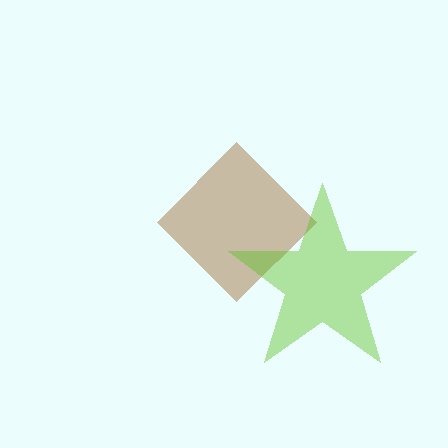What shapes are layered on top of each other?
The layered shapes are: a brown diamond, a lime star.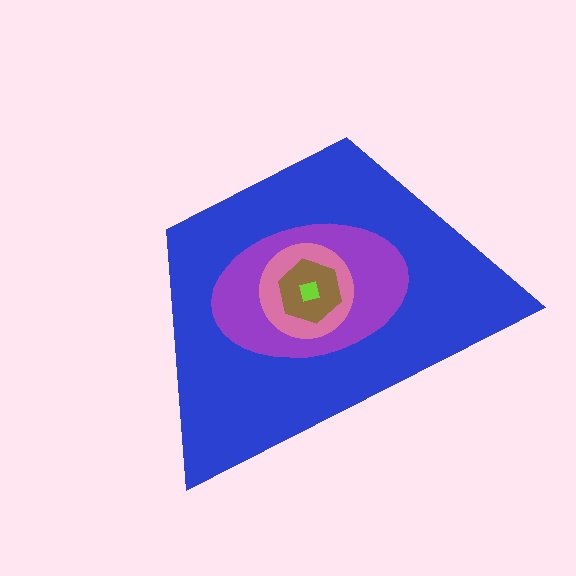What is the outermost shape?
The blue trapezoid.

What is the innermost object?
The lime square.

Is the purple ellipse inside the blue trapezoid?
Yes.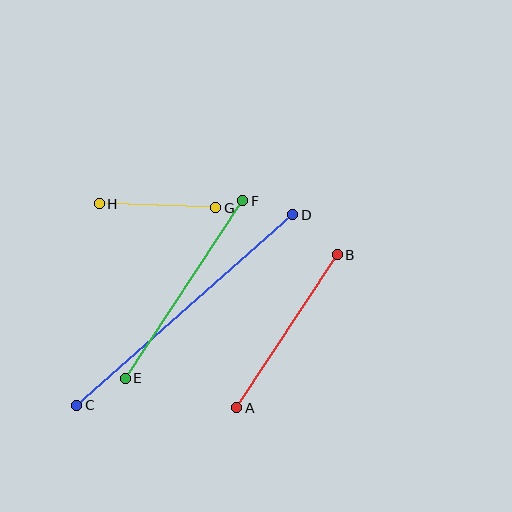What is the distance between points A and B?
The distance is approximately 183 pixels.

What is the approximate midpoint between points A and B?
The midpoint is at approximately (287, 331) pixels.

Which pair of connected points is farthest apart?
Points C and D are farthest apart.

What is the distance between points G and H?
The distance is approximately 117 pixels.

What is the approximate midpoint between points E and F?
The midpoint is at approximately (184, 289) pixels.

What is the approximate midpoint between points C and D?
The midpoint is at approximately (185, 310) pixels.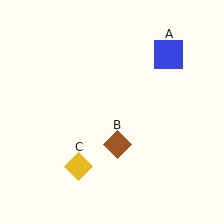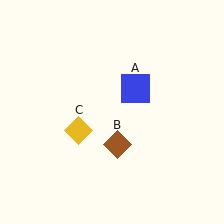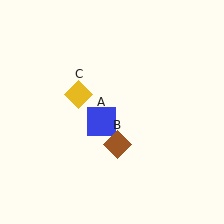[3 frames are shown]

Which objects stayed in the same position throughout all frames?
Brown diamond (object B) remained stationary.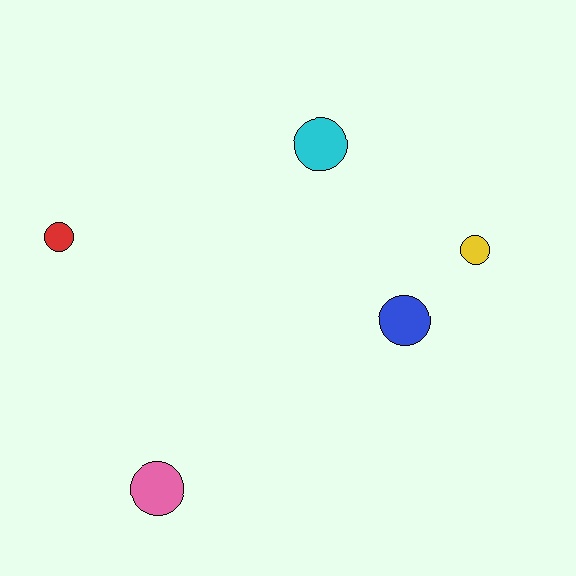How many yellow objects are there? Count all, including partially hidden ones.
There is 1 yellow object.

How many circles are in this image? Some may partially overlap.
There are 5 circles.